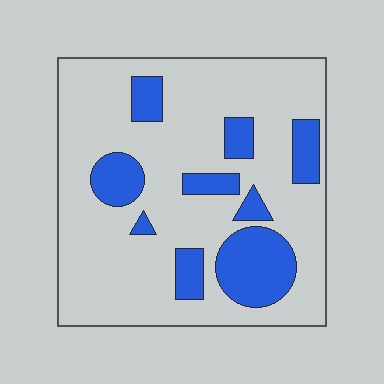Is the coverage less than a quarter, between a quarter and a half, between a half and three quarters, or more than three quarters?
Less than a quarter.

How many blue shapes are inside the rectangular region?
9.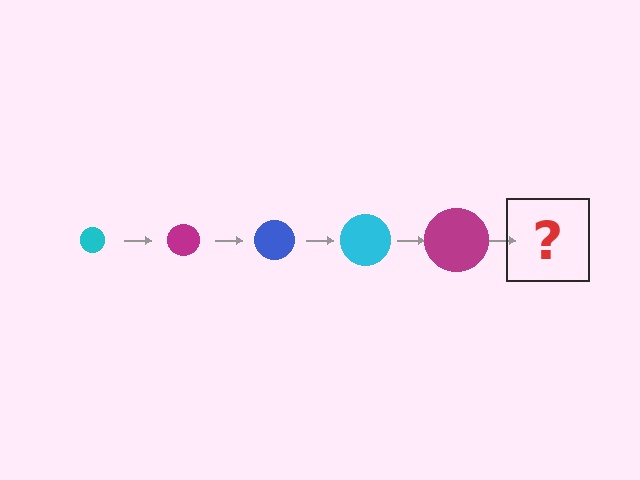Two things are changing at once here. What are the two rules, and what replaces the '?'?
The two rules are that the circle grows larger each step and the color cycles through cyan, magenta, and blue. The '?' should be a blue circle, larger than the previous one.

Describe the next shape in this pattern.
It should be a blue circle, larger than the previous one.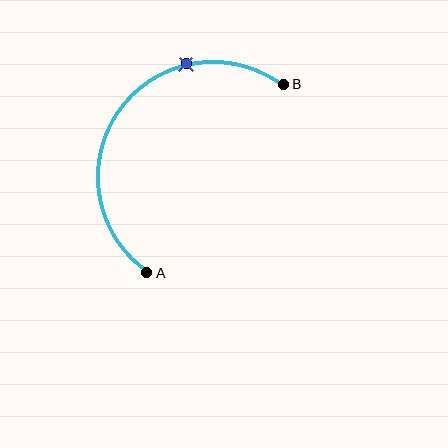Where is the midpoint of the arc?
The arc midpoint is the point on the curve farthest from the straight line joining A and B. It sits above and to the left of that line.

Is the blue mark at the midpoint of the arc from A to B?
No. The blue mark lies on the arc but is closer to endpoint B. The arc midpoint would be at the point on the curve equidistant along the arc from both A and B.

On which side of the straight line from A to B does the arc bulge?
The arc bulges above and to the left of the straight line connecting A and B.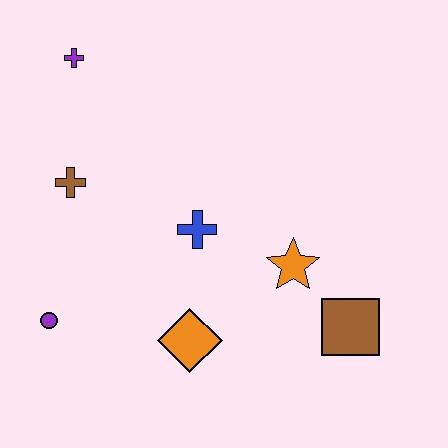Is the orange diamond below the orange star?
Yes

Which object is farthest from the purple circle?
The brown square is farthest from the purple circle.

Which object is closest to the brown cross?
The purple cross is closest to the brown cross.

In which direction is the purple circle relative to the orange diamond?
The purple circle is to the left of the orange diamond.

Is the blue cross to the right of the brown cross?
Yes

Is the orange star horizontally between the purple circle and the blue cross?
No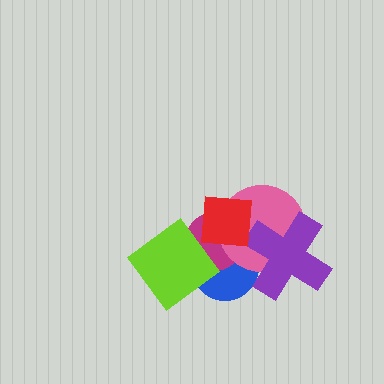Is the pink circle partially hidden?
Yes, it is partially covered by another shape.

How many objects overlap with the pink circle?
4 objects overlap with the pink circle.